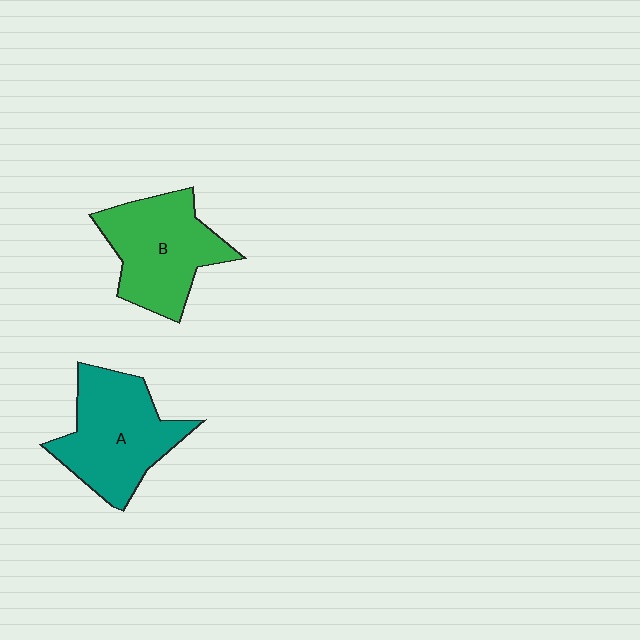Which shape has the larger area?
Shape A (teal).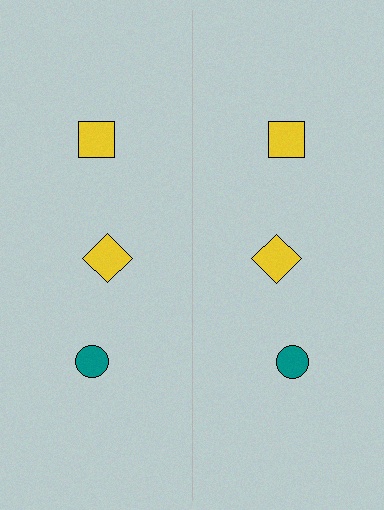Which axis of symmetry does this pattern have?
The pattern has a vertical axis of symmetry running through the center of the image.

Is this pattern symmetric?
Yes, this pattern has bilateral (reflection) symmetry.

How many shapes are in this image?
There are 6 shapes in this image.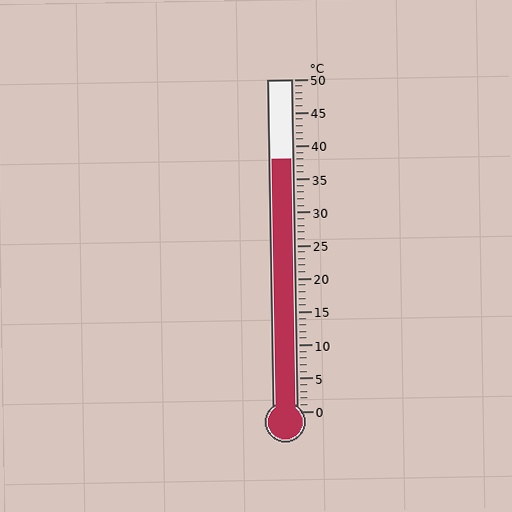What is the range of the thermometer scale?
The thermometer scale ranges from 0°C to 50°C.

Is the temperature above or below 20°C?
The temperature is above 20°C.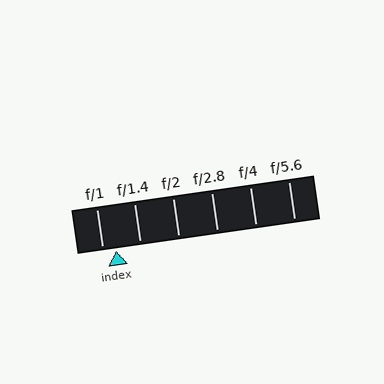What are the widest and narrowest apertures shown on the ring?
The widest aperture shown is f/1 and the narrowest is f/5.6.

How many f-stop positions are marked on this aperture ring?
There are 6 f-stop positions marked.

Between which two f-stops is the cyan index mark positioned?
The index mark is between f/1 and f/1.4.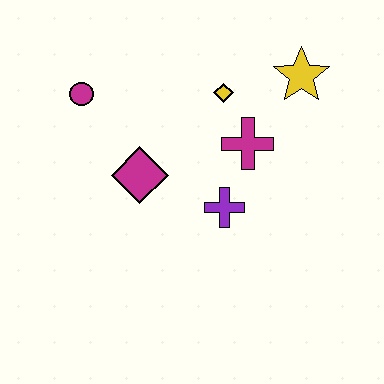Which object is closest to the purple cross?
The magenta cross is closest to the purple cross.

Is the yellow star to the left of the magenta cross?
No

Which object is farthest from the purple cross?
The magenta circle is farthest from the purple cross.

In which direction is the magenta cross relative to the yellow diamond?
The magenta cross is below the yellow diamond.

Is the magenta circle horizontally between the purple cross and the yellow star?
No